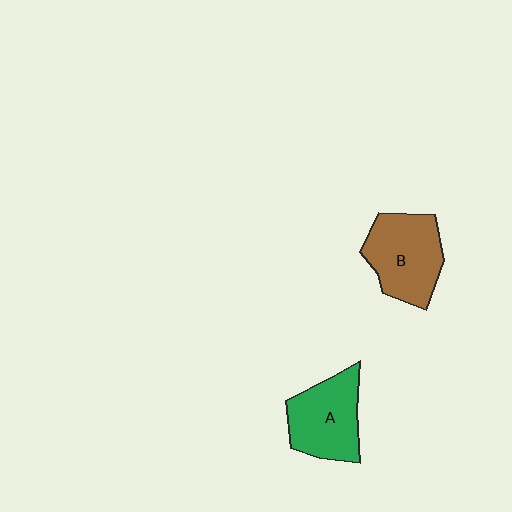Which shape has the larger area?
Shape B (brown).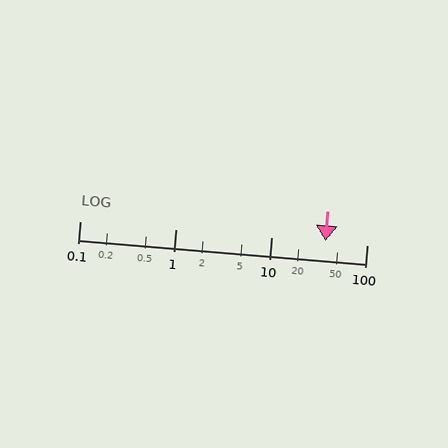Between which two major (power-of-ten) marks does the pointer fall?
The pointer is between 10 and 100.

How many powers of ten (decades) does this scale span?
The scale spans 3 decades, from 0.1 to 100.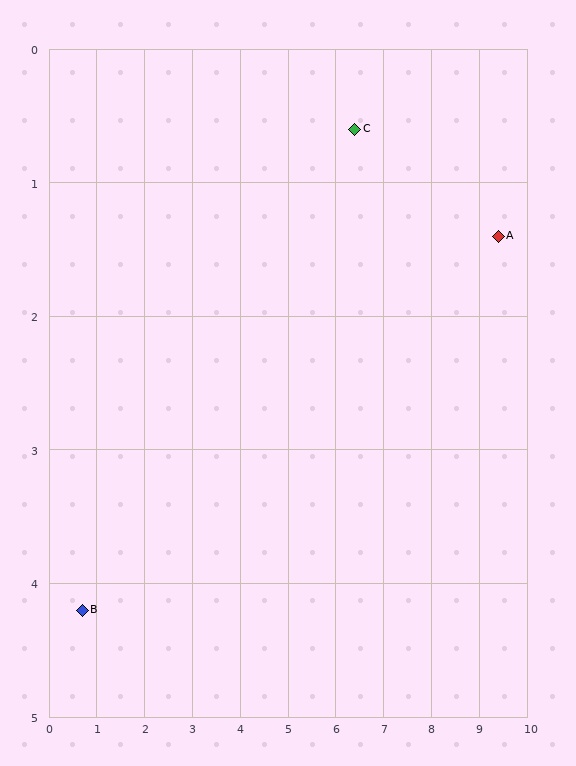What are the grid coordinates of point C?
Point C is at approximately (6.4, 0.6).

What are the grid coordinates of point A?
Point A is at approximately (9.4, 1.4).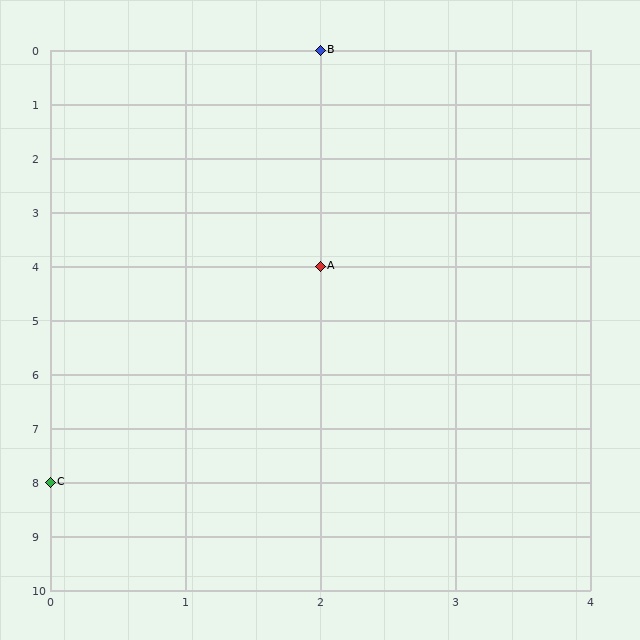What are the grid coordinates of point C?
Point C is at grid coordinates (0, 8).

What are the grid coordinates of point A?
Point A is at grid coordinates (2, 4).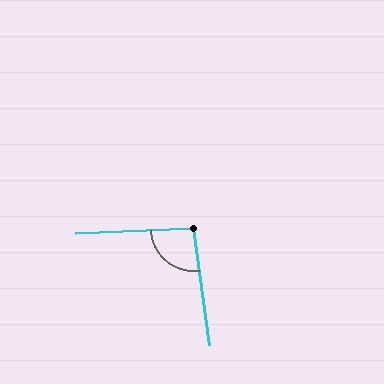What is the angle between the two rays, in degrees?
Approximately 95 degrees.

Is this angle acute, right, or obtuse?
It is approximately a right angle.